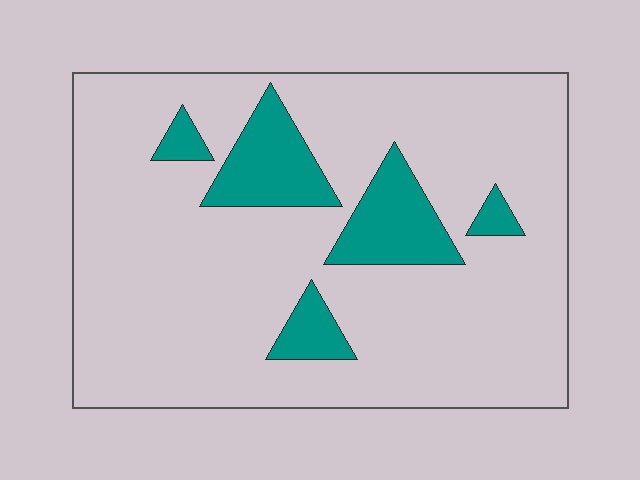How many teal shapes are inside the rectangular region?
5.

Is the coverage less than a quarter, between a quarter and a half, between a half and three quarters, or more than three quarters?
Less than a quarter.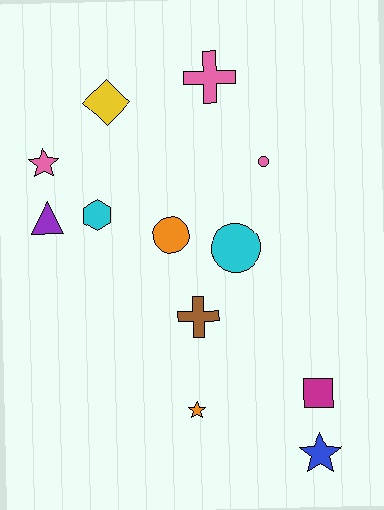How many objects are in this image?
There are 12 objects.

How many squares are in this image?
There is 1 square.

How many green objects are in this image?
There are no green objects.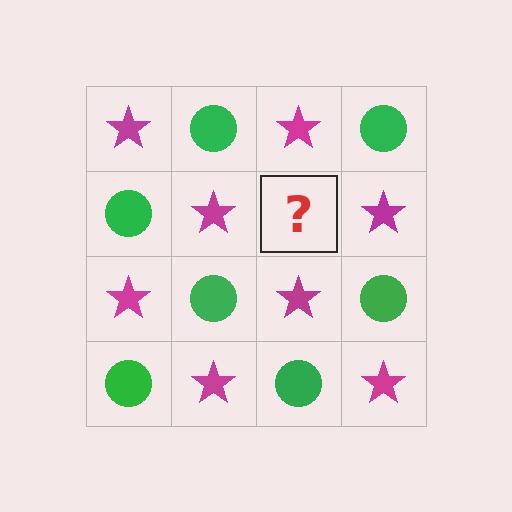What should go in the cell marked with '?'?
The missing cell should contain a green circle.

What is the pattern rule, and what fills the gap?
The rule is that it alternates magenta star and green circle in a checkerboard pattern. The gap should be filled with a green circle.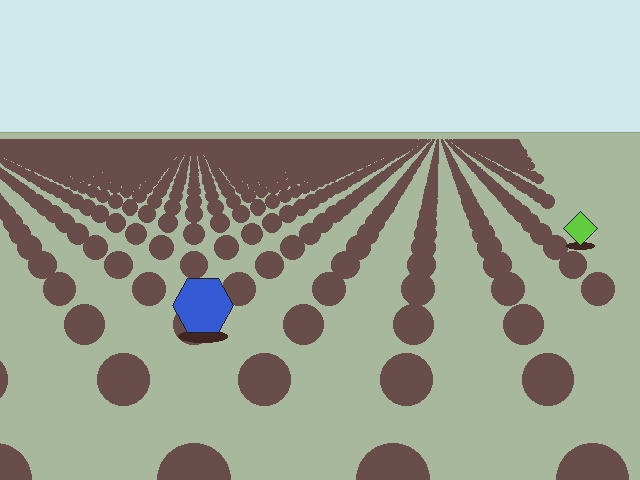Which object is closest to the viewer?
The blue hexagon is closest. The texture marks near it are larger and more spread out.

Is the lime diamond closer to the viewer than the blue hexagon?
No. The blue hexagon is closer — you can tell from the texture gradient: the ground texture is coarser near it.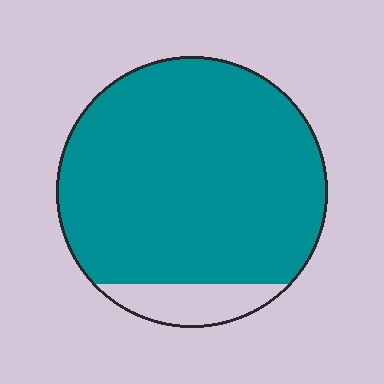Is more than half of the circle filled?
Yes.